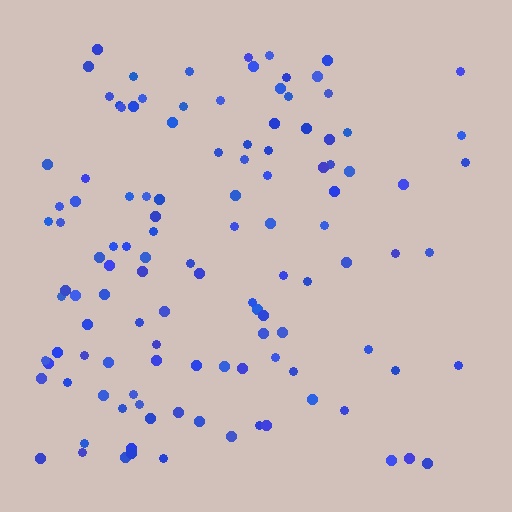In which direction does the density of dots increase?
From right to left, with the left side densest.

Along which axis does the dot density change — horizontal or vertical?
Horizontal.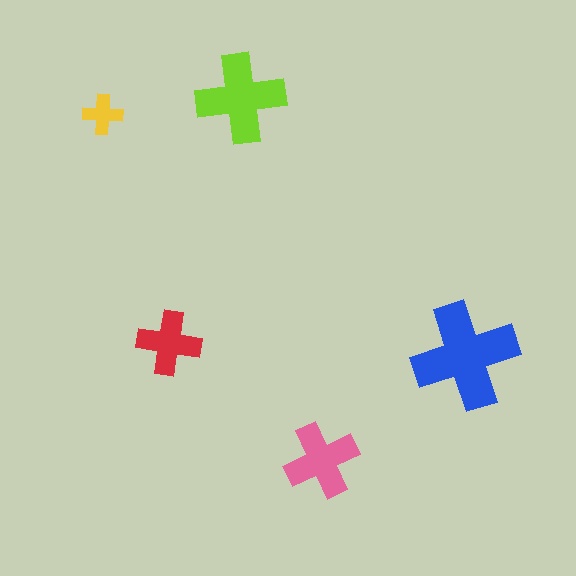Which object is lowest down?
The pink cross is bottommost.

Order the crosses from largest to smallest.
the blue one, the lime one, the pink one, the red one, the yellow one.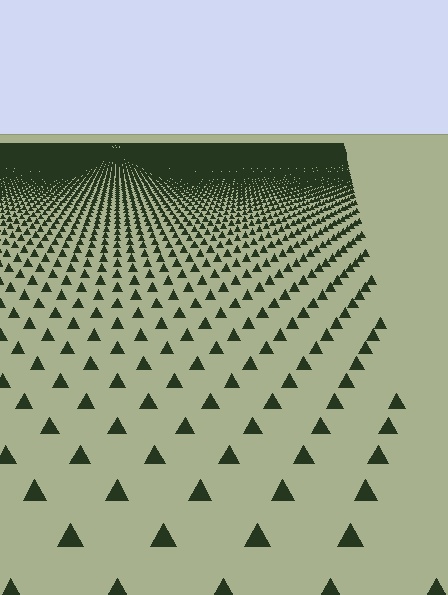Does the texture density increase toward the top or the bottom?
Density increases toward the top.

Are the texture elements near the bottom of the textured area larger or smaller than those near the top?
Larger. Near the bottom, elements are closer to the viewer and appear at a bigger on-screen size.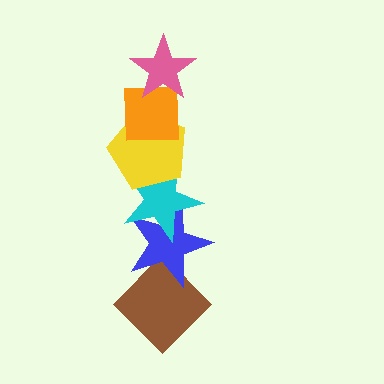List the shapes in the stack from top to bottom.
From top to bottom: the pink star, the orange square, the yellow pentagon, the cyan star, the blue star, the brown diamond.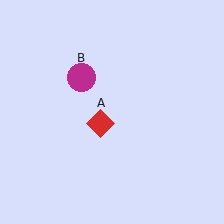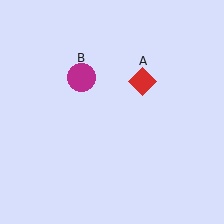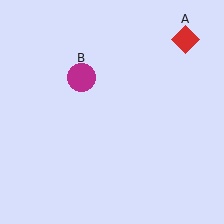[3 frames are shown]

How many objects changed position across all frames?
1 object changed position: red diamond (object A).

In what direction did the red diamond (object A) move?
The red diamond (object A) moved up and to the right.